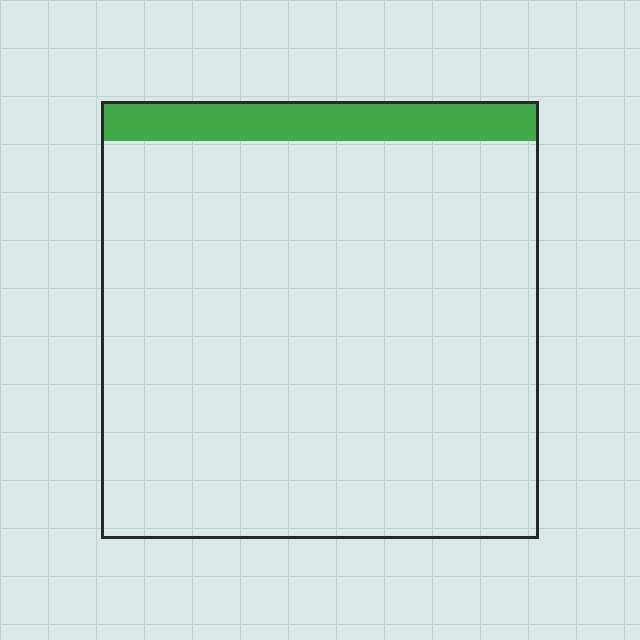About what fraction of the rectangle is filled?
About one tenth (1/10).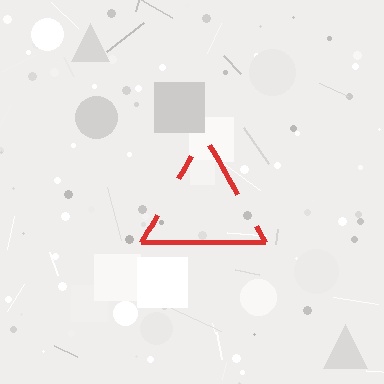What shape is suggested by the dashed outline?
The dashed outline suggests a triangle.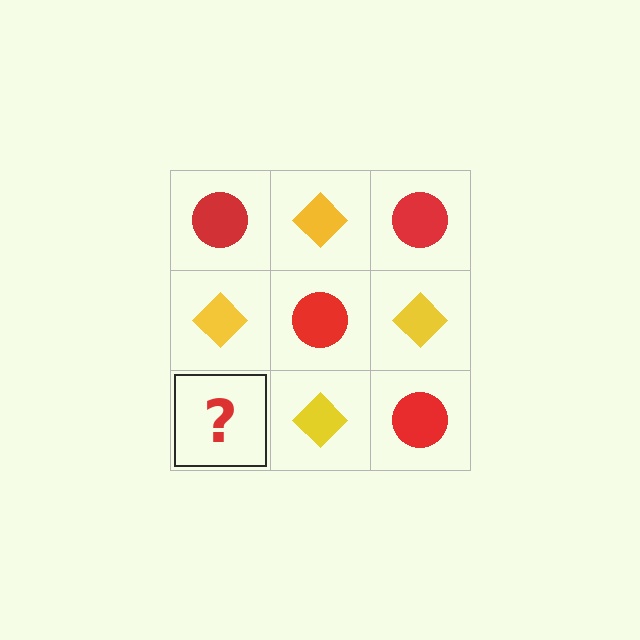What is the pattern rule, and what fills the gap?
The rule is that it alternates red circle and yellow diamond in a checkerboard pattern. The gap should be filled with a red circle.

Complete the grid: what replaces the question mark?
The question mark should be replaced with a red circle.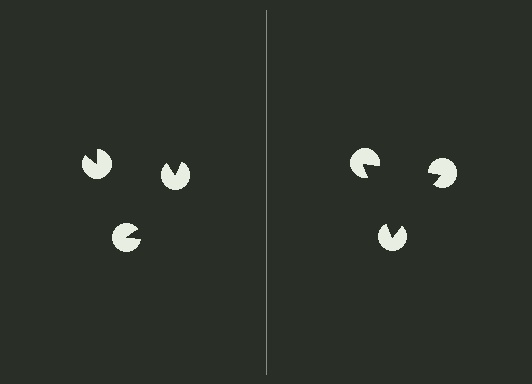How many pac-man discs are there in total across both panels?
6 — 3 on each side.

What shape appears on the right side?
An illusory triangle.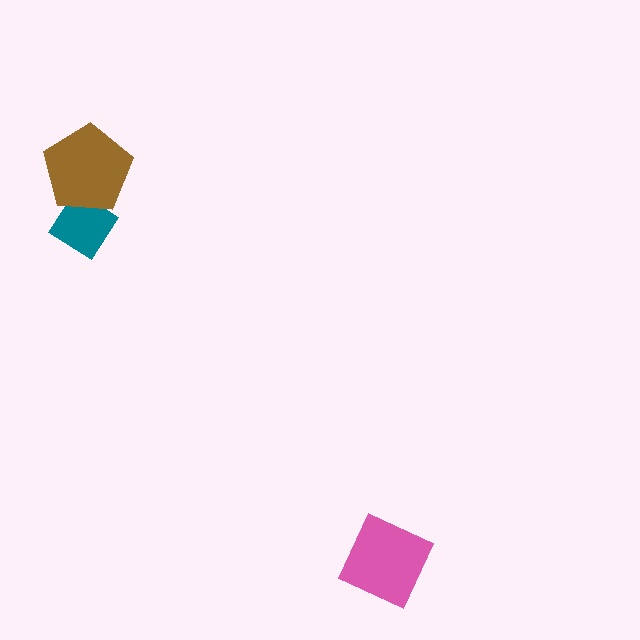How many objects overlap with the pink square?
0 objects overlap with the pink square.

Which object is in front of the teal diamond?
The brown pentagon is in front of the teal diamond.